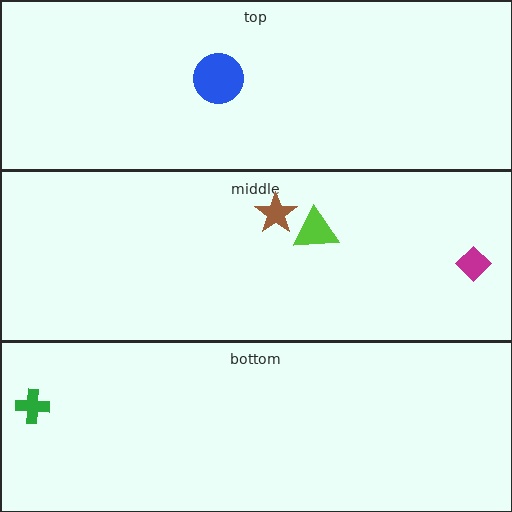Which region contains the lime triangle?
The middle region.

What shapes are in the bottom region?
The green cross.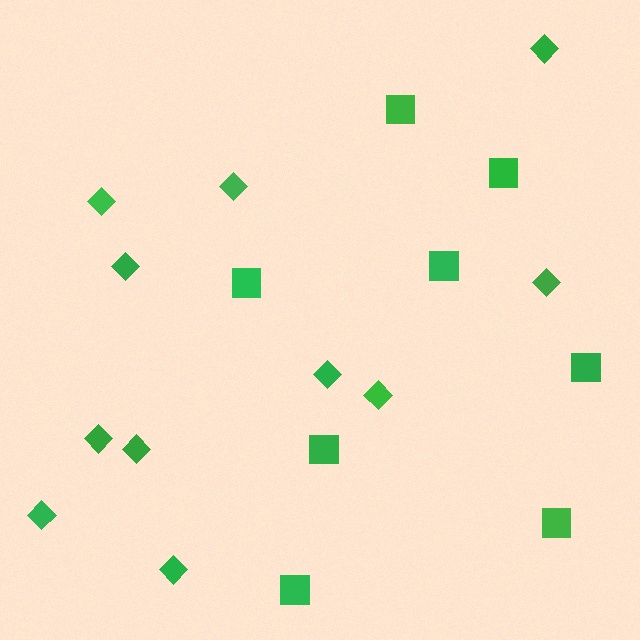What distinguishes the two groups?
There are 2 groups: one group of squares (8) and one group of diamonds (11).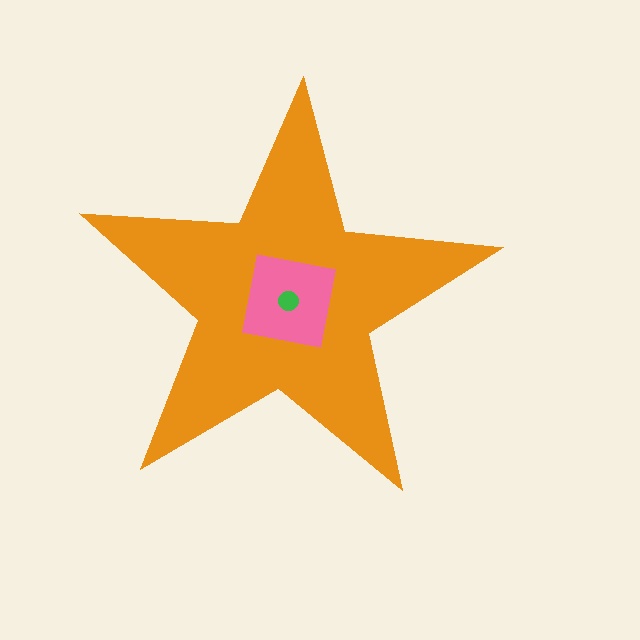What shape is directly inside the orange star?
The pink square.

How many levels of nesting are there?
3.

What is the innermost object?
The green circle.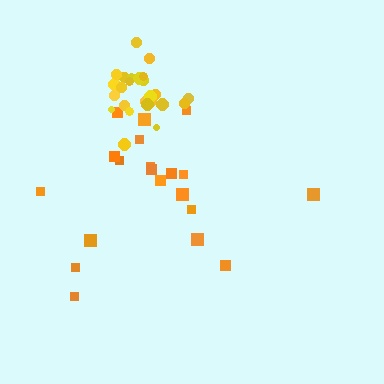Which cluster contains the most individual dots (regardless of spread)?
Yellow (26).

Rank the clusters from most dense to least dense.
yellow, orange.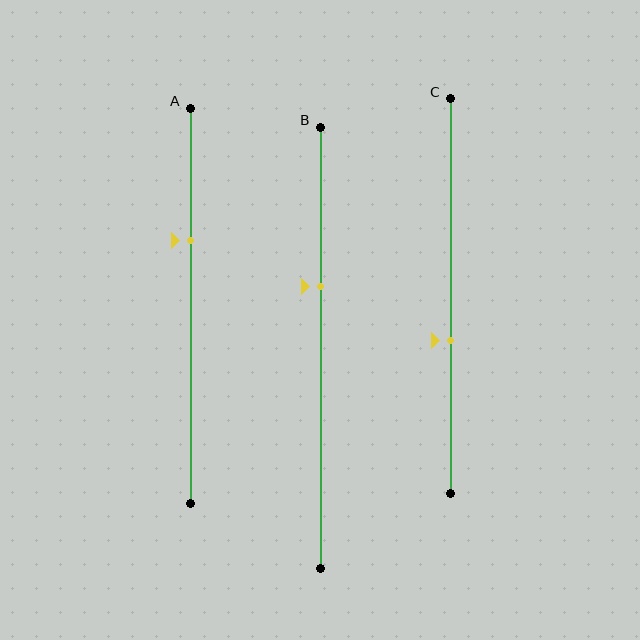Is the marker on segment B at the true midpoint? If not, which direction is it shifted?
No, the marker on segment B is shifted upward by about 14% of the segment length.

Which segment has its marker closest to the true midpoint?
Segment C has its marker closest to the true midpoint.